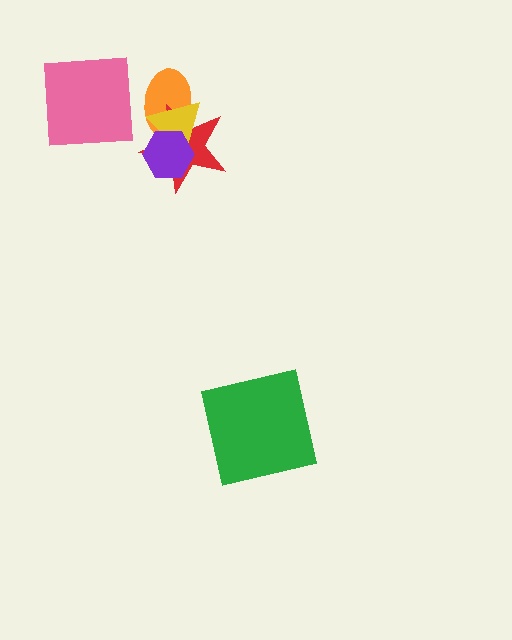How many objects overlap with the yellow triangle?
3 objects overlap with the yellow triangle.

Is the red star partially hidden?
Yes, it is partially covered by another shape.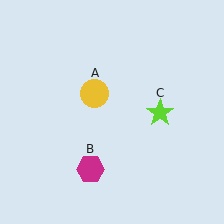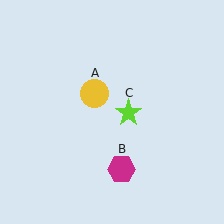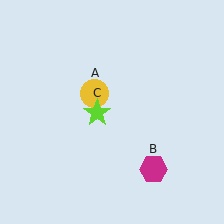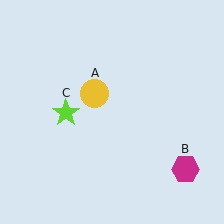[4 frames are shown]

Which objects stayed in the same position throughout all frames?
Yellow circle (object A) remained stationary.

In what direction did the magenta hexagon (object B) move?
The magenta hexagon (object B) moved right.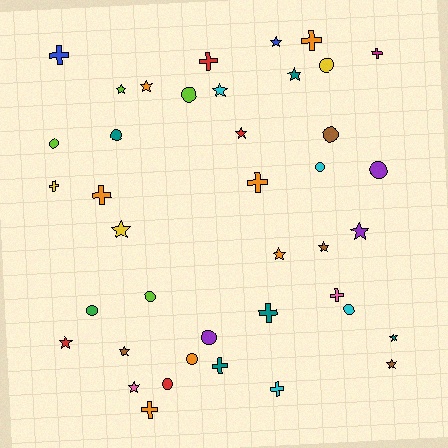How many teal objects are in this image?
There are 5 teal objects.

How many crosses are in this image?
There are 12 crosses.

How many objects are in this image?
There are 40 objects.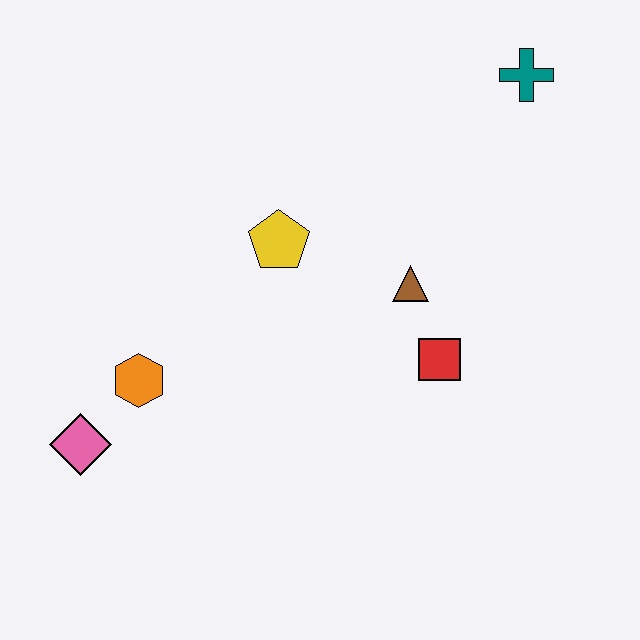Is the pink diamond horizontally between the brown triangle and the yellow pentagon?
No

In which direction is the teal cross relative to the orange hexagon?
The teal cross is to the right of the orange hexagon.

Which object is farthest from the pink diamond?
The teal cross is farthest from the pink diamond.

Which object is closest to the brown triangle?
The red square is closest to the brown triangle.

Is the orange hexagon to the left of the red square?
Yes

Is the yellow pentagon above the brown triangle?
Yes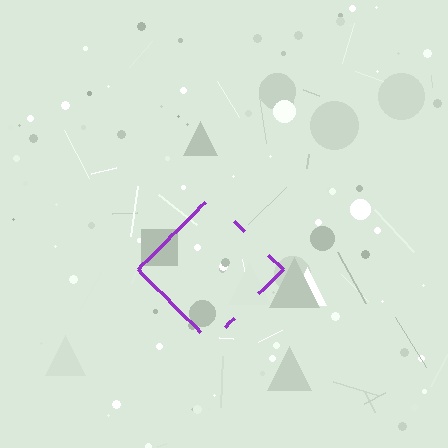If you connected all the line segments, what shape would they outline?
They would outline a diamond.